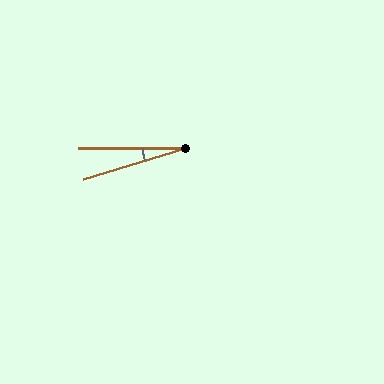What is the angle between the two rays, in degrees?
Approximately 16 degrees.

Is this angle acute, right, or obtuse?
It is acute.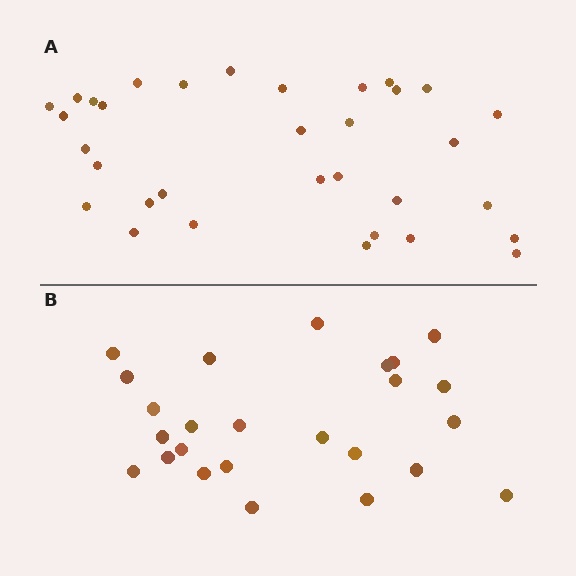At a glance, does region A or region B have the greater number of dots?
Region A (the top region) has more dots.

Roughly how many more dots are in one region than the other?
Region A has roughly 8 or so more dots than region B.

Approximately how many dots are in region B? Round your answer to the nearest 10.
About 20 dots. (The exact count is 25, which rounds to 20.)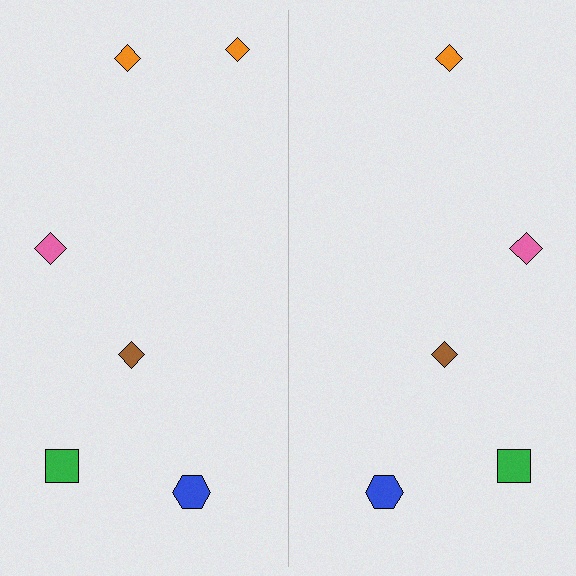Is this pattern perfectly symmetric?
No, the pattern is not perfectly symmetric. A orange diamond is missing from the right side.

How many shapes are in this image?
There are 11 shapes in this image.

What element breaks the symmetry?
A orange diamond is missing from the right side.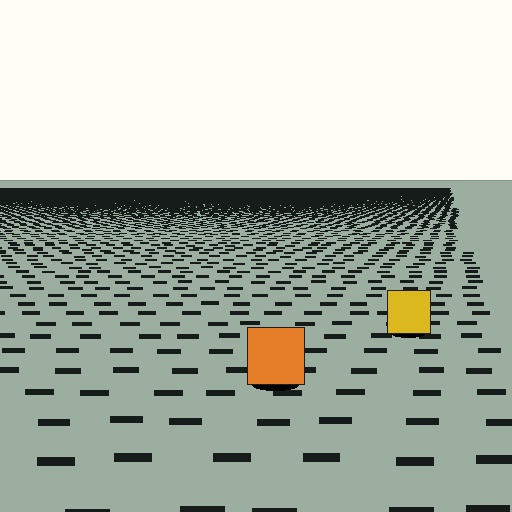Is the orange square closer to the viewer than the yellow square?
Yes. The orange square is closer — you can tell from the texture gradient: the ground texture is coarser near it.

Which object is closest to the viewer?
The orange square is closest. The texture marks near it are larger and more spread out.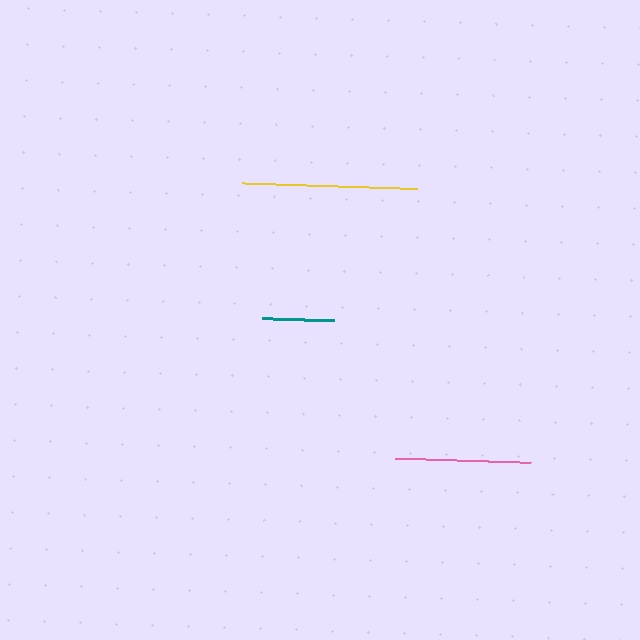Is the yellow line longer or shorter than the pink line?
The yellow line is longer than the pink line.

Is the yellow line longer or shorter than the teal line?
The yellow line is longer than the teal line.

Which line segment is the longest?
The yellow line is the longest at approximately 174 pixels.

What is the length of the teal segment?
The teal segment is approximately 72 pixels long.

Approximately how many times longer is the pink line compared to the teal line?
The pink line is approximately 1.9 times the length of the teal line.